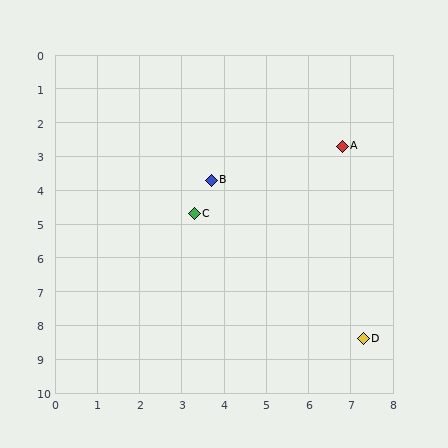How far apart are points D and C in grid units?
Points D and C are about 5.4 grid units apart.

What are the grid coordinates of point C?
Point C is at approximately (3.3, 4.7).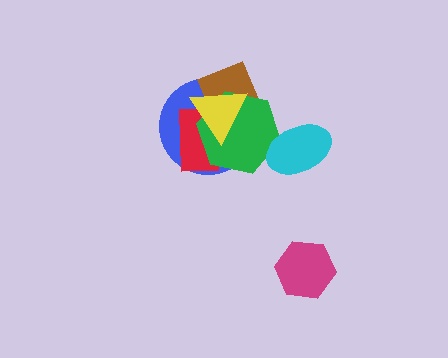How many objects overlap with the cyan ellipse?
1 object overlaps with the cyan ellipse.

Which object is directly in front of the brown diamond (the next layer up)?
The red rectangle is directly in front of the brown diamond.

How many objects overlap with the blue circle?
4 objects overlap with the blue circle.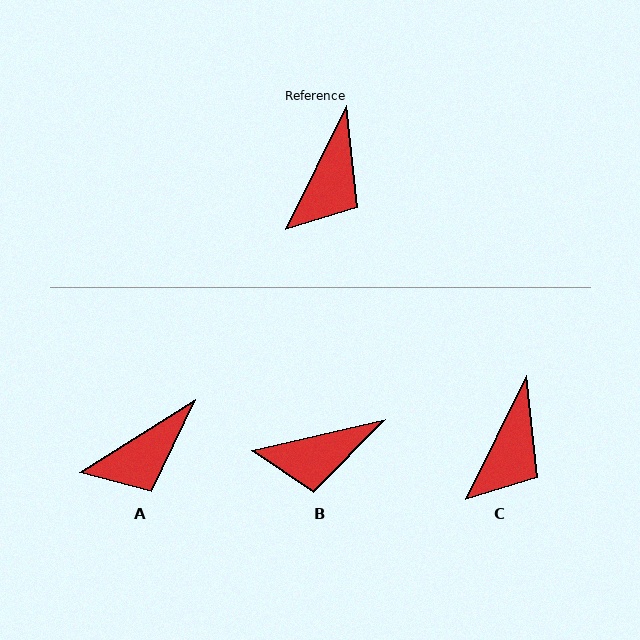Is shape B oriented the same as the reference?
No, it is off by about 50 degrees.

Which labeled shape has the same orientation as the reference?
C.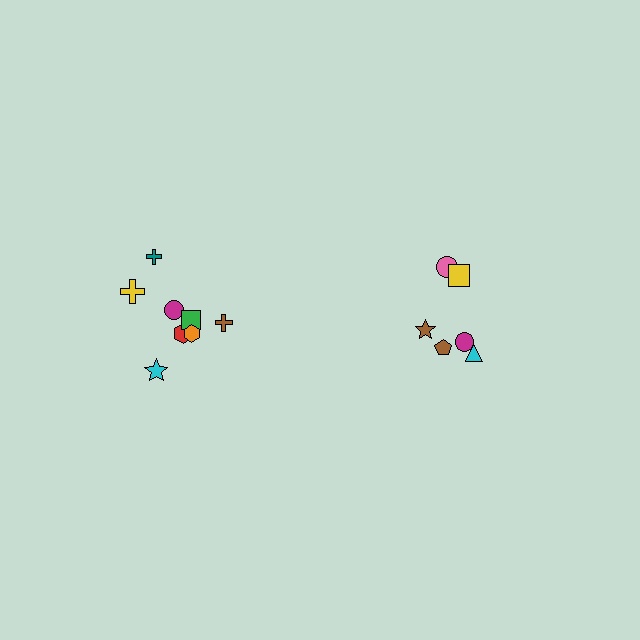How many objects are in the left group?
There are 8 objects.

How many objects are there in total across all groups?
There are 14 objects.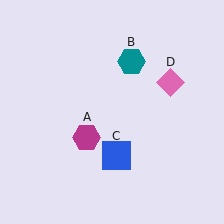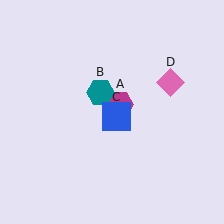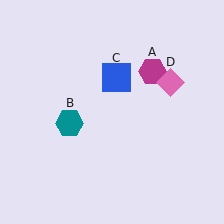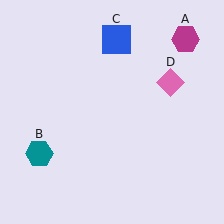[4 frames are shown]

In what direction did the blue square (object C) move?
The blue square (object C) moved up.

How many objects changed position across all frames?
3 objects changed position: magenta hexagon (object A), teal hexagon (object B), blue square (object C).